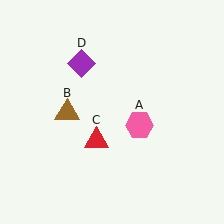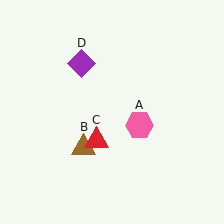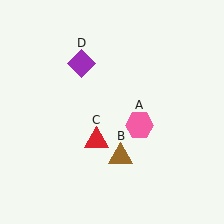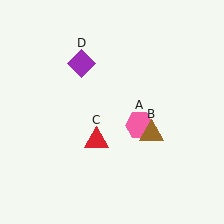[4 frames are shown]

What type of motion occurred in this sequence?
The brown triangle (object B) rotated counterclockwise around the center of the scene.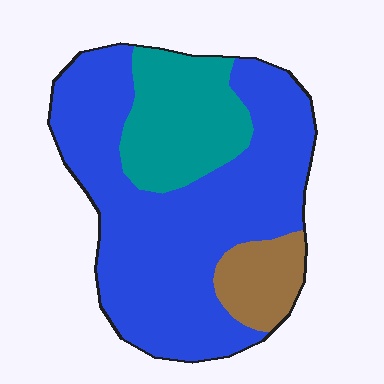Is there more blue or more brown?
Blue.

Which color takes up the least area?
Brown, at roughly 10%.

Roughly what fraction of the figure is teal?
Teal takes up about one fifth (1/5) of the figure.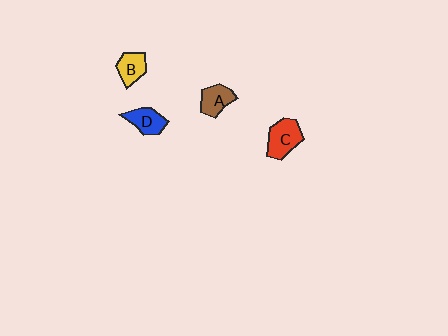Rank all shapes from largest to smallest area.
From largest to smallest: C (red), D (blue), A (brown), B (yellow).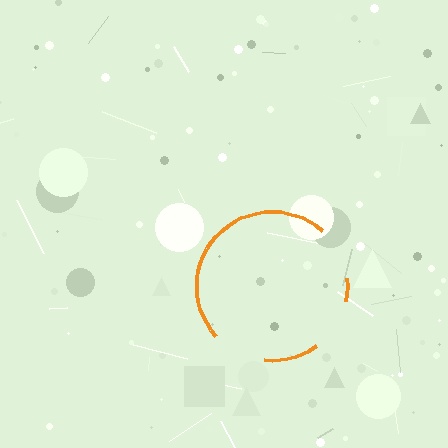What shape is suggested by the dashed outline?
The dashed outline suggests a circle.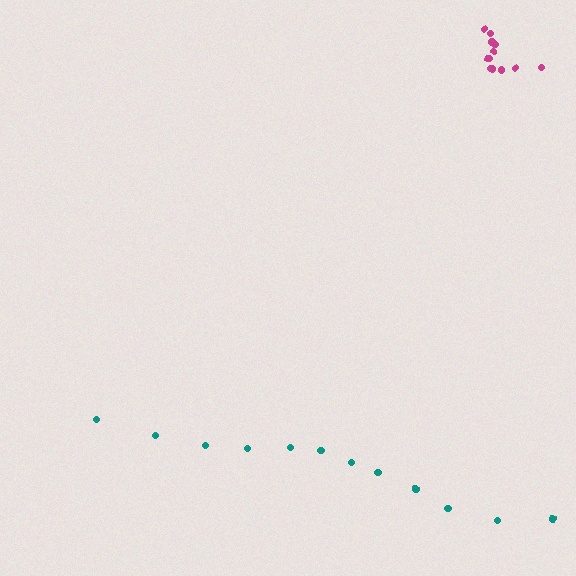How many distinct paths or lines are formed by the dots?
There are 2 distinct paths.